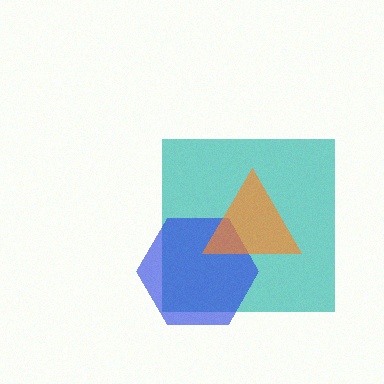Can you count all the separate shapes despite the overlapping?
Yes, there are 3 separate shapes.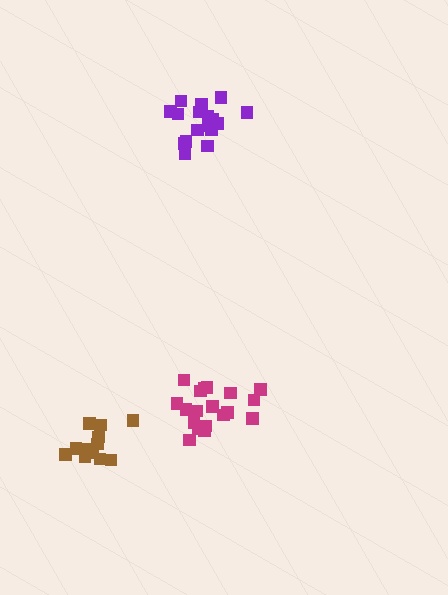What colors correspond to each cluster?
The clusters are colored: purple, magenta, brown.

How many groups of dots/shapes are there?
There are 3 groups.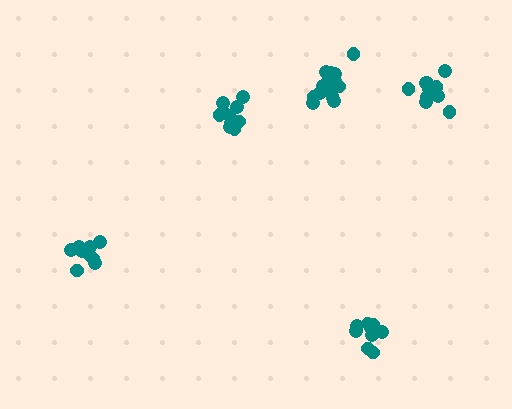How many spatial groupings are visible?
There are 5 spatial groupings.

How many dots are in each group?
Group 1: 9 dots, Group 2: 9 dots, Group 3: 10 dots, Group 4: 11 dots, Group 5: 14 dots (53 total).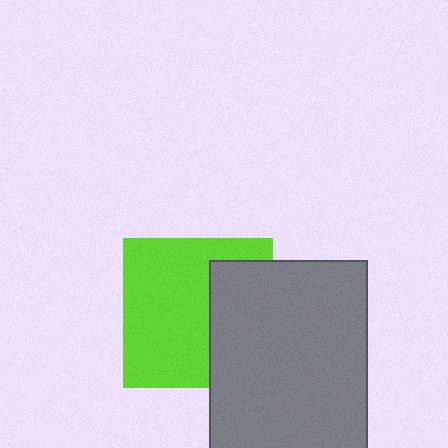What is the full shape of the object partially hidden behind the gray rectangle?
The partially hidden object is a lime square.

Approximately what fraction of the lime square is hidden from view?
Roughly 36% of the lime square is hidden behind the gray rectangle.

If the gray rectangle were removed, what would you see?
You would see the complete lime square.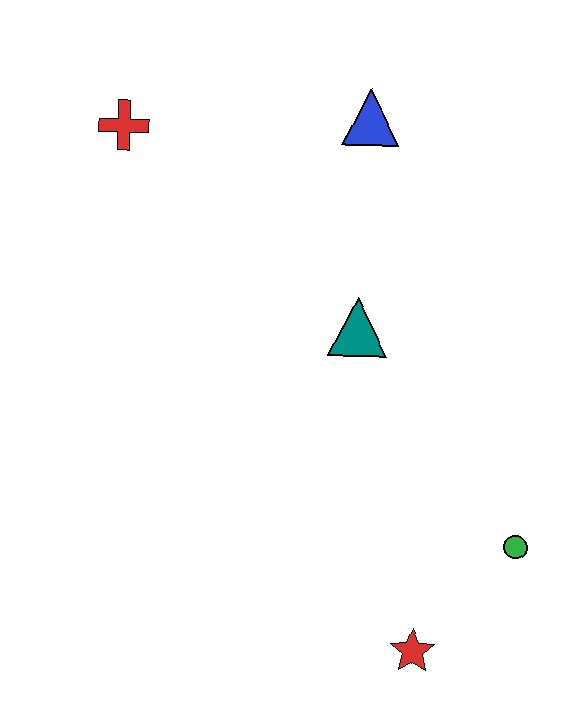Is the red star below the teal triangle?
Yes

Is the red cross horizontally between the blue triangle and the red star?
No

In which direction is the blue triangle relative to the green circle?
The blue triangle is above the green circle.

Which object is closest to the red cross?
The blue triangle is closest to the red cross.